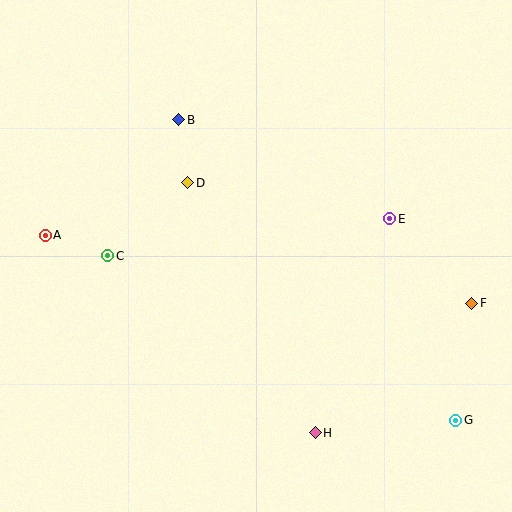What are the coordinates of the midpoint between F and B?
The midpoint between F and B is at (325, 212).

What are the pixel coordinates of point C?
Point C is at (108, 256).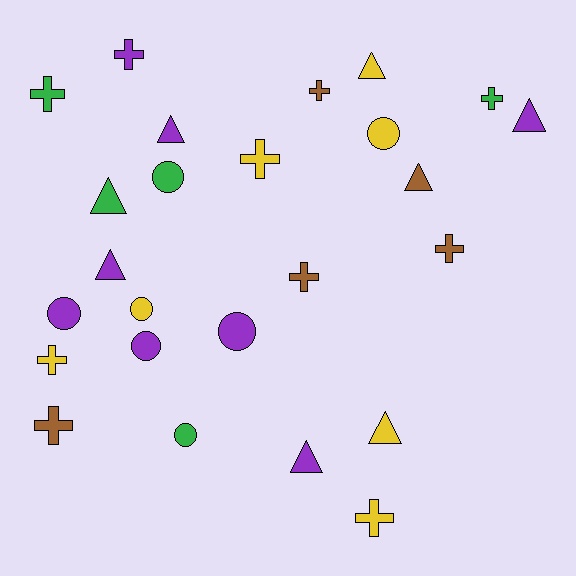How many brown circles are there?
There are no brown circles.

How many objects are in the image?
There are 25 objects.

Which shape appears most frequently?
Cross, with 10 objects.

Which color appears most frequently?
Purple, with 8 objects.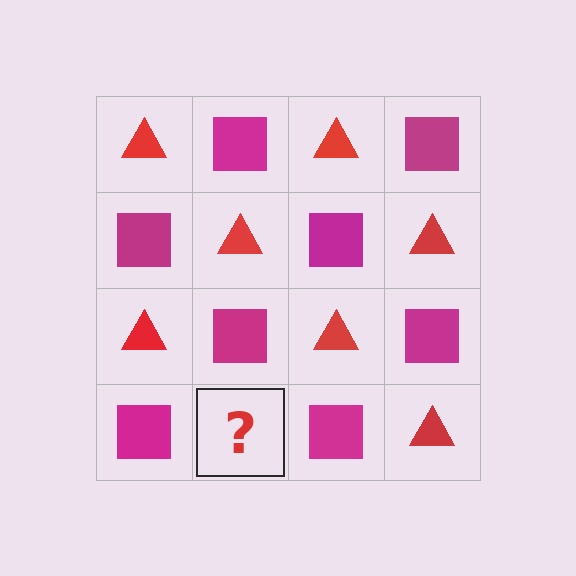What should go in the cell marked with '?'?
The missing cell should contain a red triangle.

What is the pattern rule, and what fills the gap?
The rule is that it alternates red triangle and magenta square in a checkerboard pattern. The gap should be filled with a red triangle.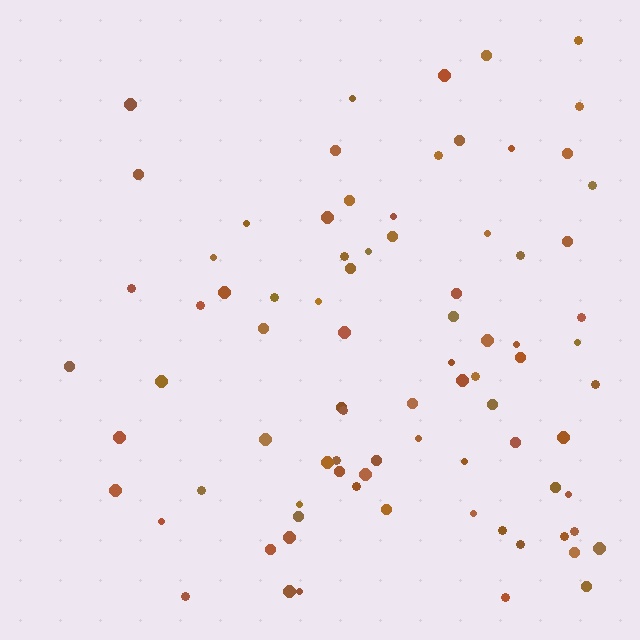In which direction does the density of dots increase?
From left to right, with the right side densest.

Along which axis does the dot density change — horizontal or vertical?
Horizontal.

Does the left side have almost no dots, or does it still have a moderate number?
Still a moderate number, just noticeably fewer than the right.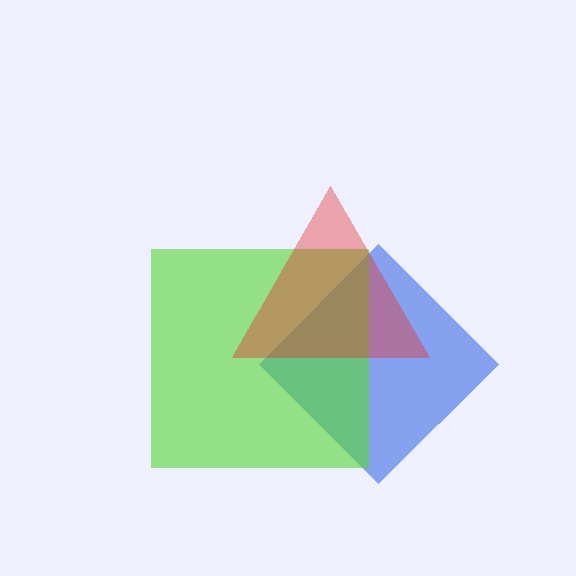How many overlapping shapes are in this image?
There are 3 overlapping shapes in the image.